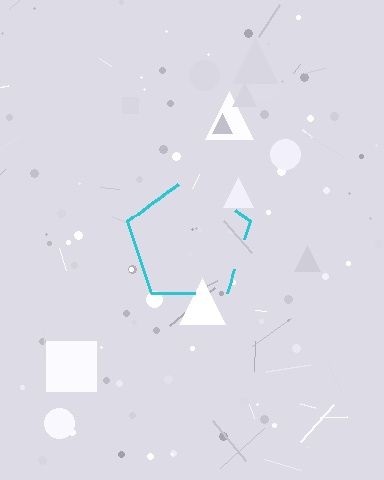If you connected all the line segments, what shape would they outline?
They would outline a pentagon.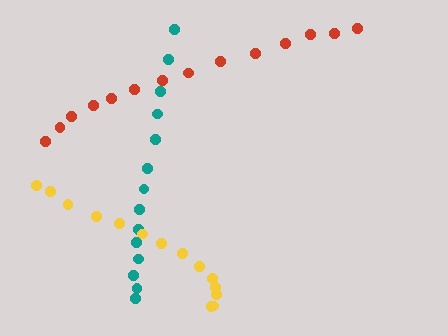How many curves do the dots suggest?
There are 3 distinct paths.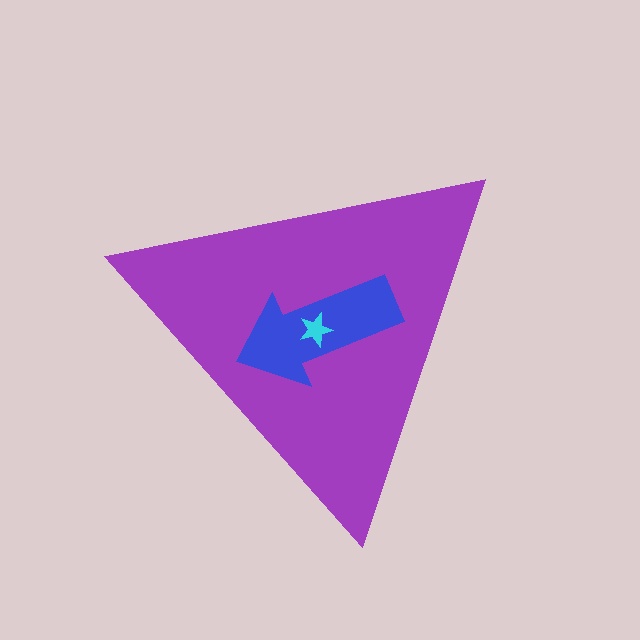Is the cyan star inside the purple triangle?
Yes.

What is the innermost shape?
The cyan star.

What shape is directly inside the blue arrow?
The cyan star.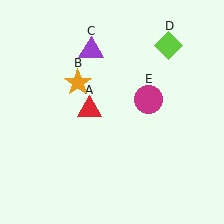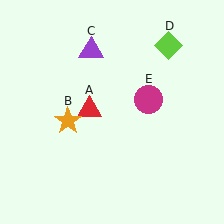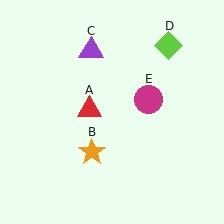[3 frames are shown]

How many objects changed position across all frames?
1 object changed position: orange star (object B).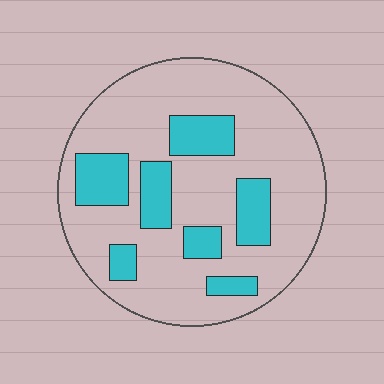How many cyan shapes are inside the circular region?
7.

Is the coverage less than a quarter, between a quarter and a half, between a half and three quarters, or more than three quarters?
Less than a quarter.